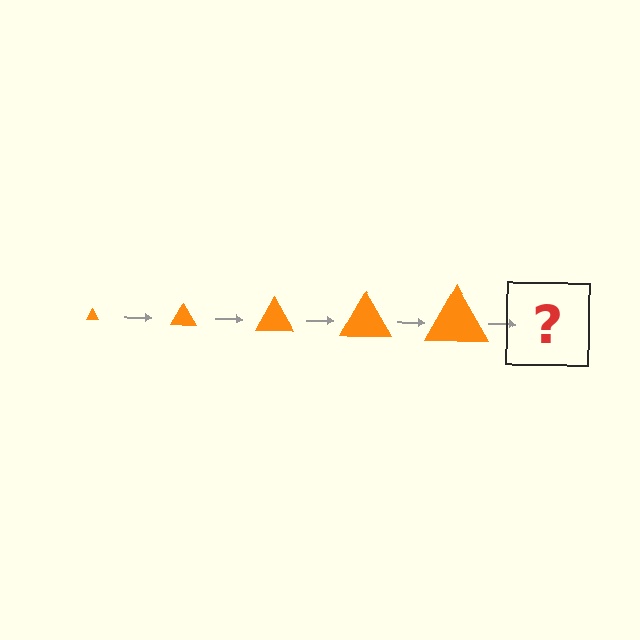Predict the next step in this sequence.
The next step is an orange triangle, larger than the previous one.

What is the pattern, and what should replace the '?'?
The pattern is that the triangle gets progressively larger each step. The '?' should be an orange triangle, larger than the previous one.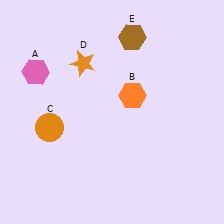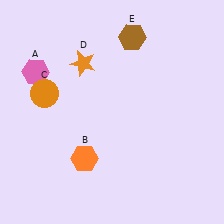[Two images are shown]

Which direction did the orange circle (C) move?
The orange circle (C) moved up.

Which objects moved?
The objects that moved are: the orange hexagon (B), the orange circle (C).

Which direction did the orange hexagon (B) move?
The orange hexagon (B) moved down.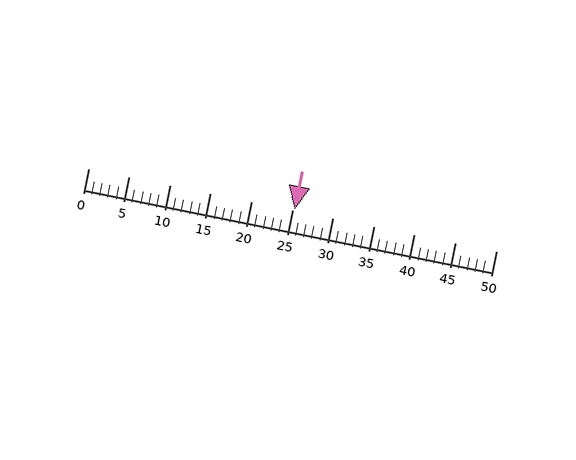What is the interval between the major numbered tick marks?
The major tick marks are spaced 5 units apart.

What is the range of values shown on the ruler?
The ruler shows values from 0 to 50.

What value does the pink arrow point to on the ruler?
The pink arrow points to approximately 25.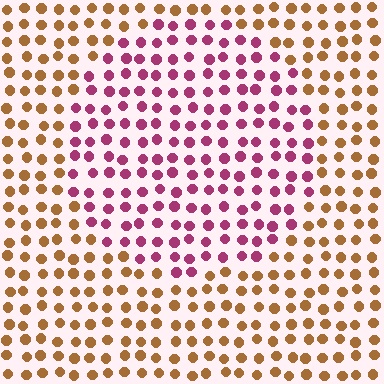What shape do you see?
I see a circle.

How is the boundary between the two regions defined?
The boundary is defined purely by a slight shift in hue (about 63 degrees). Spacing, size, and orientation are identical on both sides.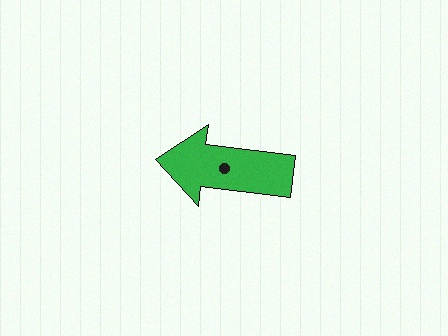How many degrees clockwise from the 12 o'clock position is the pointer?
Approximately 277 degrees.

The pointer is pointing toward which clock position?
Roughly 9 o'clock.